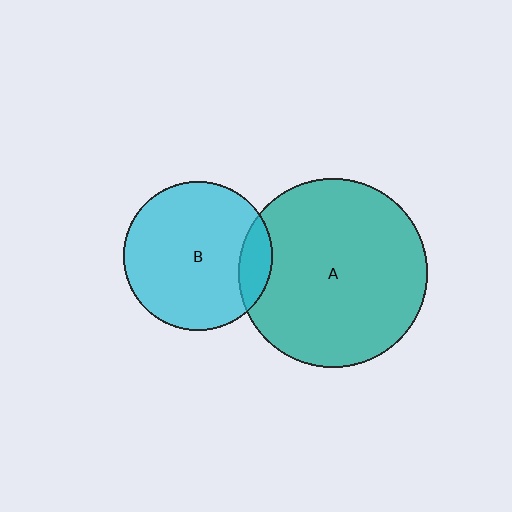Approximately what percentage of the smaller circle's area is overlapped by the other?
Approximately 15%.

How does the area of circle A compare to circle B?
Approximately 1.6 times.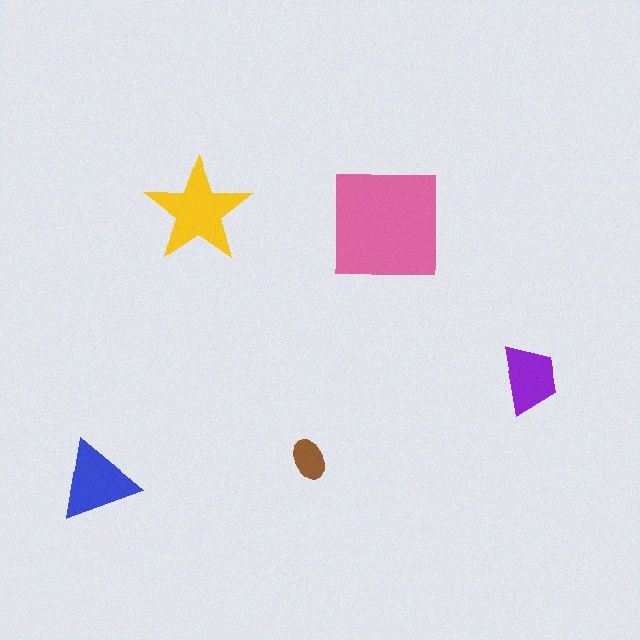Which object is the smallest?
The brown ellipse.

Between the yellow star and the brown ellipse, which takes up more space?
The yellow star.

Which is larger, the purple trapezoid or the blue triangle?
The blue triangle.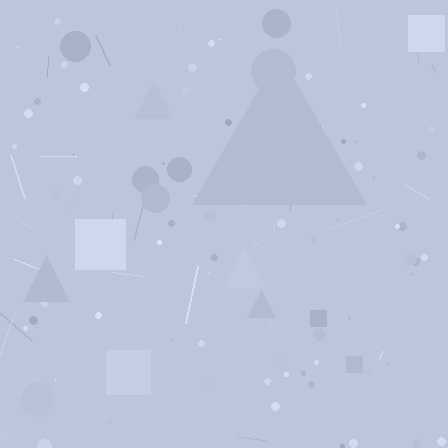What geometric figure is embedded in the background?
A triangle is embedded in the background.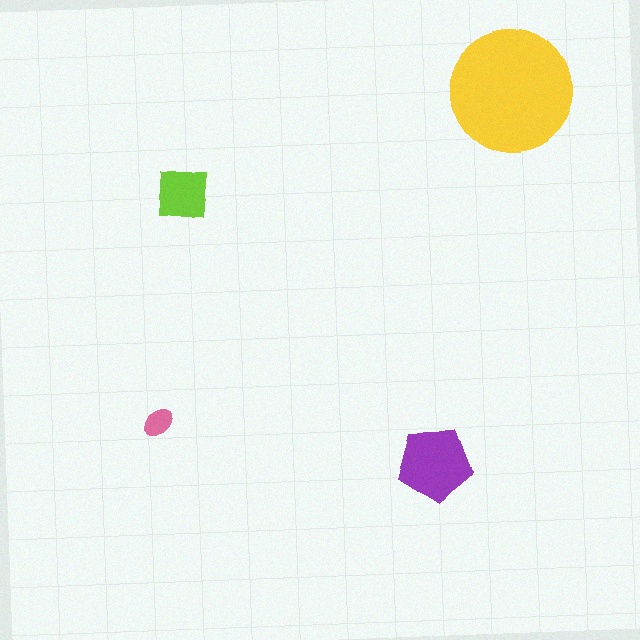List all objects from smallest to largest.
The pink ellipse, the lime square, the purple pentagon, the yellow circle.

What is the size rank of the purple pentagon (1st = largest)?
2nd.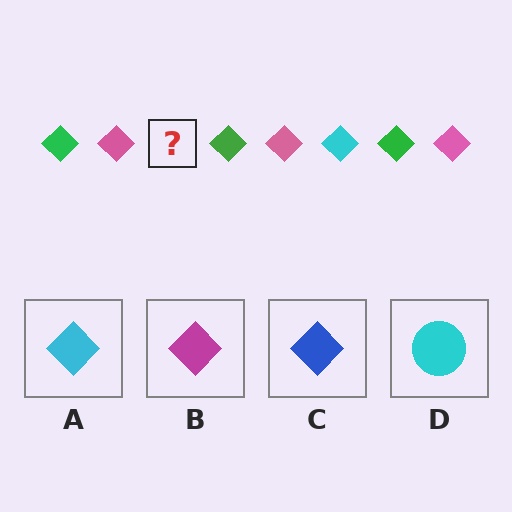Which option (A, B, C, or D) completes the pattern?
A.